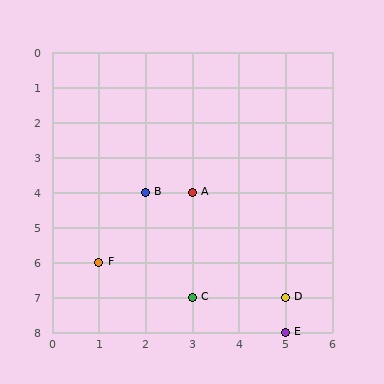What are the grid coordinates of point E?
Point E is at grid coordinates (5, 8).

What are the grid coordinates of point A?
Point A is at grid coordinates (3, 4).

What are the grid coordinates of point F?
Point F is at grid coordinates (1, 6).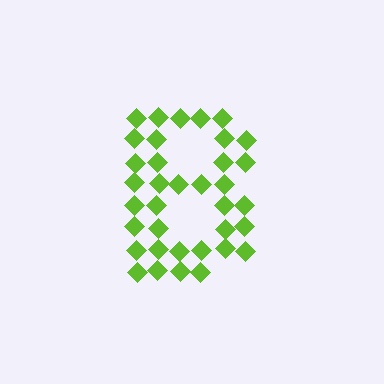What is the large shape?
The large shape is the letter B.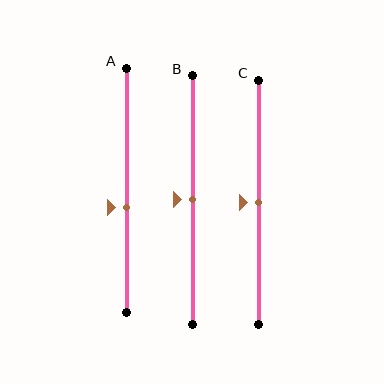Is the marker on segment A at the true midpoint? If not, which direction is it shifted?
No, the marker on segment A is shifted downward by about 7% of the segment length.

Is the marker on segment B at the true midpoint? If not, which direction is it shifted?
Yes, the marker on segment B is at the true midpoint.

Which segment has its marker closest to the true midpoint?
Segment B has its marker closest to the true midpoint.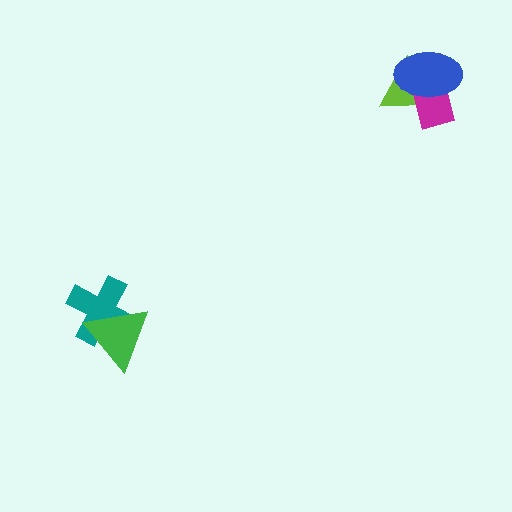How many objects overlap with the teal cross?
1 object overlaps with the teal cross.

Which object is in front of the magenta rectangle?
The blue ellipse is in front of the magenta rectangle.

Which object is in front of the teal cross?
The green triangle is in front of the teal cross.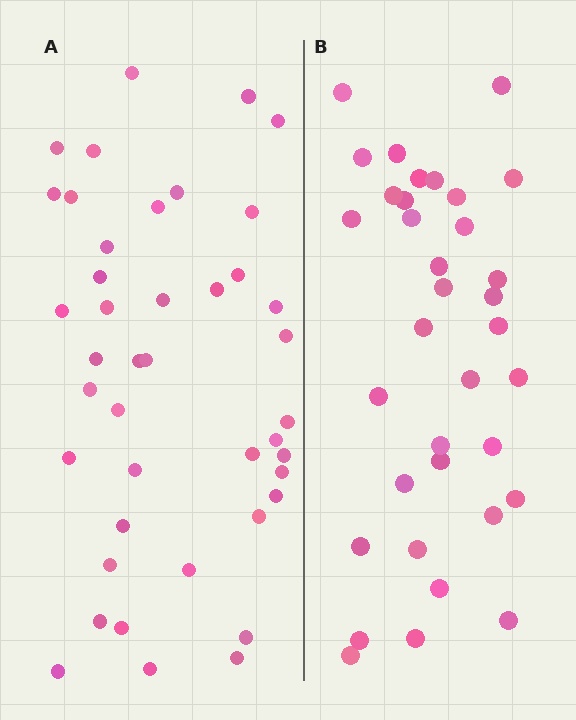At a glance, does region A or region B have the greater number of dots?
Region A (the left region) has more dots.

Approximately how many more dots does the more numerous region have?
Region A has roughly 8 or so more dots than region B.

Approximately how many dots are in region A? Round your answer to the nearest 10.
About 40 dots. (The exact count is 42, which rounds to 40.)